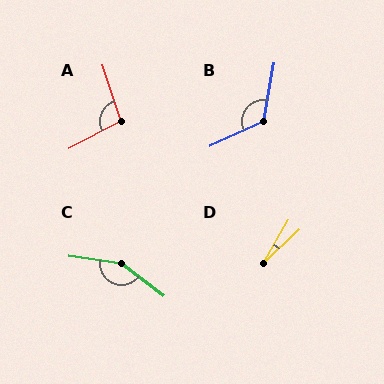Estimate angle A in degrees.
Approximately 100 degrees.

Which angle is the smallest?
D, at approximately 17 degrees.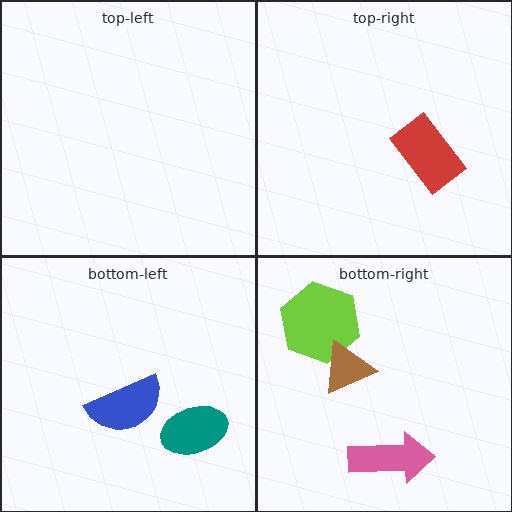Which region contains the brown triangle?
The bottom-right region.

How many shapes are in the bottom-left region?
2.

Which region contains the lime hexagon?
The bottom-right region.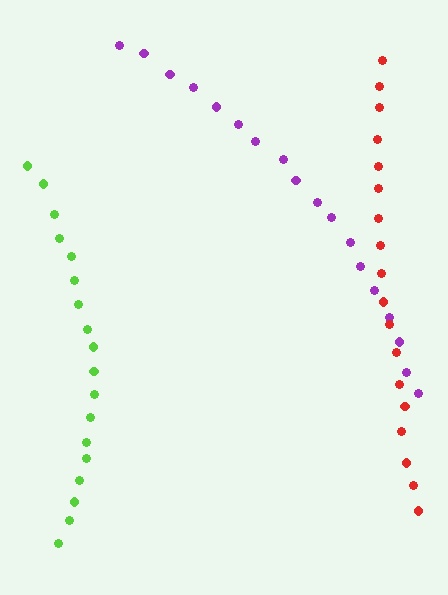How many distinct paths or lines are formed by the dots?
There are 3 distinct paths.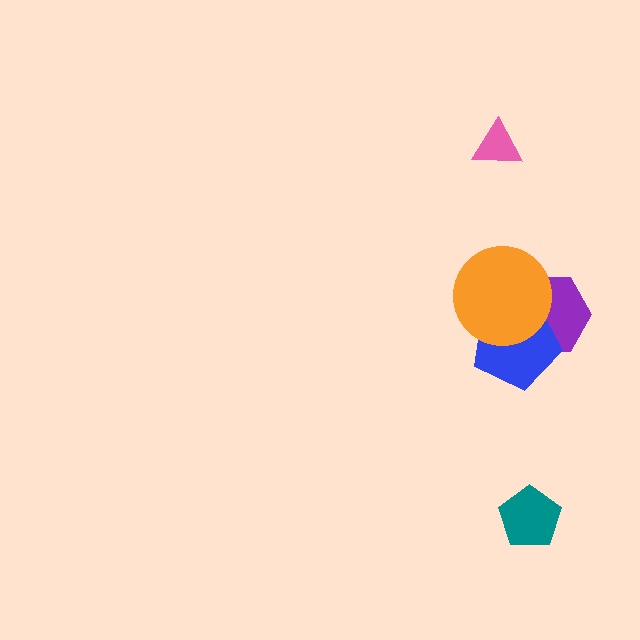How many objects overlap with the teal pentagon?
0 objects overlap with the teal pentagon.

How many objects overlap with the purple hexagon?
2 objects overlap with the purple hexagon.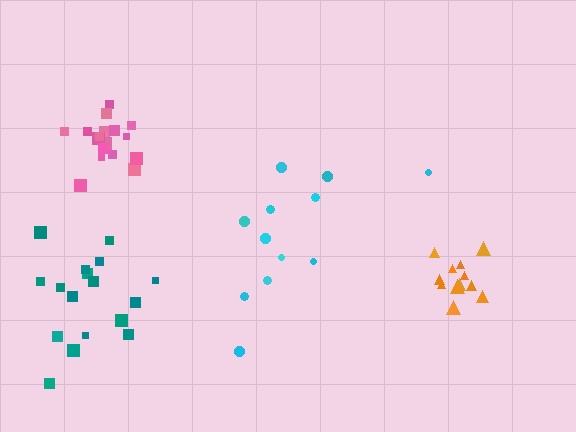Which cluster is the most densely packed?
Pink.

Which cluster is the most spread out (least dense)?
Cyan.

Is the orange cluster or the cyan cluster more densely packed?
Orange.